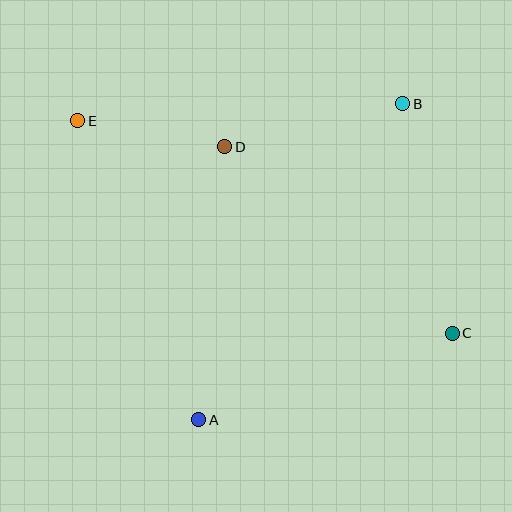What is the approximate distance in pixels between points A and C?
The distance between A and C is approximately 268 pixels.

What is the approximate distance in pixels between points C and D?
The distance between C and D is approximately 294 pixels.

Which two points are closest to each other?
Points D and E are closest to each other.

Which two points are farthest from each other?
Points C and E are farthest from each other.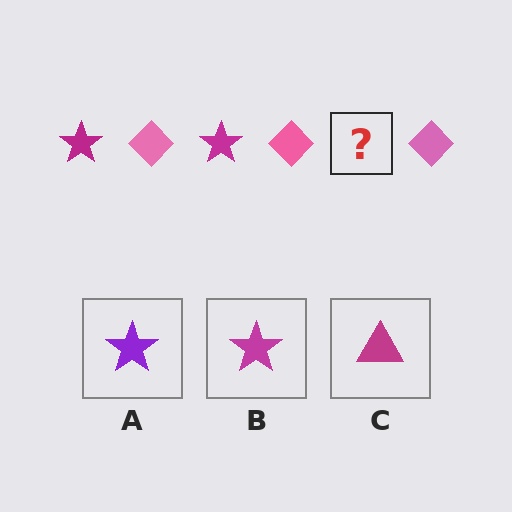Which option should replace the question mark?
Option B.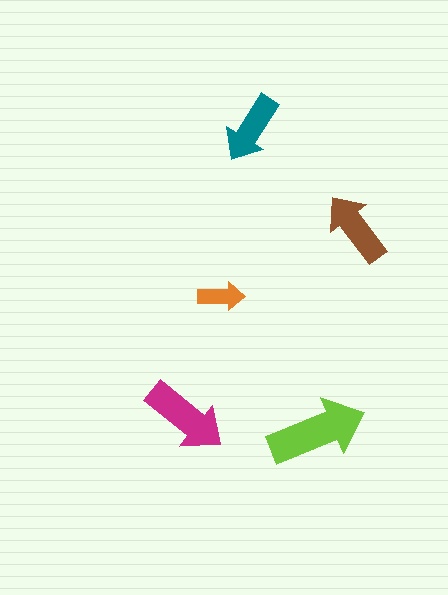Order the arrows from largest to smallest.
the lime one, the magenta one, the brown one, the teal one, the orange one.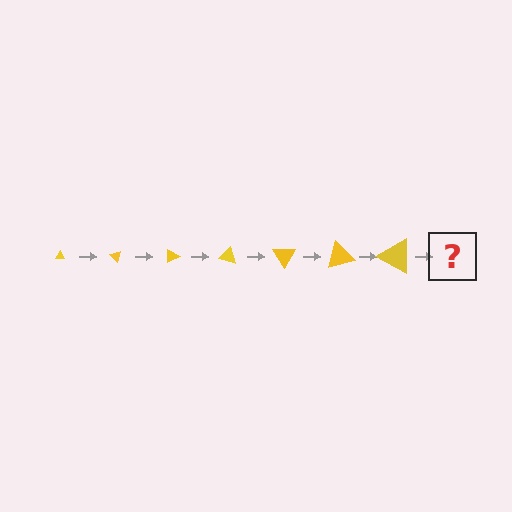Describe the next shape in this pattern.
It should be a triangle, larger than the previous one and rotated 315 degrees from the start.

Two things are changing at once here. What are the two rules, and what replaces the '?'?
The two rules are that the triangle grows larger each step and it rotates 45 degrees each step. The '?' should be a triangle, larger than the previous one and rotated 315 degrees from the start.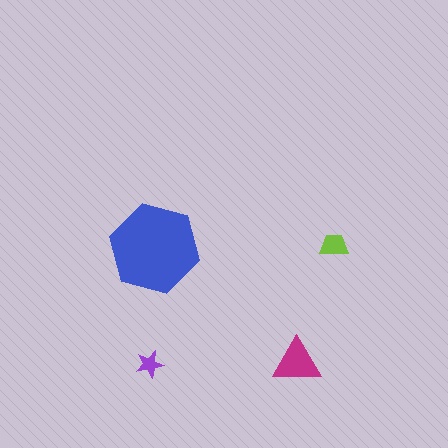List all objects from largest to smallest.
The blue hexagon, the magenta triangle, the lime trapezoid, the purple star.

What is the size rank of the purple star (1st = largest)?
4th.